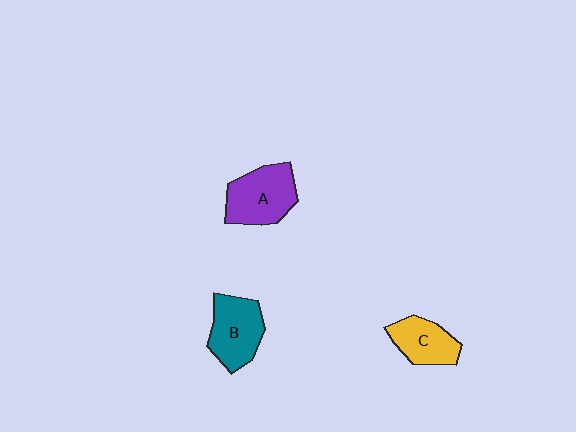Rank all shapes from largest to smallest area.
From largest to smallest: A (purple), B (teal), C (yellow).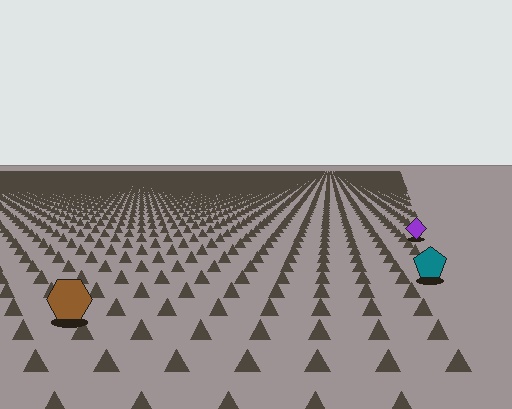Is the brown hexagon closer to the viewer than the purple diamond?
Yes. The brown hexagon is closer — you can tell from the texture gradient: the ground texture is coarser near it.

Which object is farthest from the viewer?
The purple diamond is farthest from the viewer. It appears smaller and the ground texture around it is denser.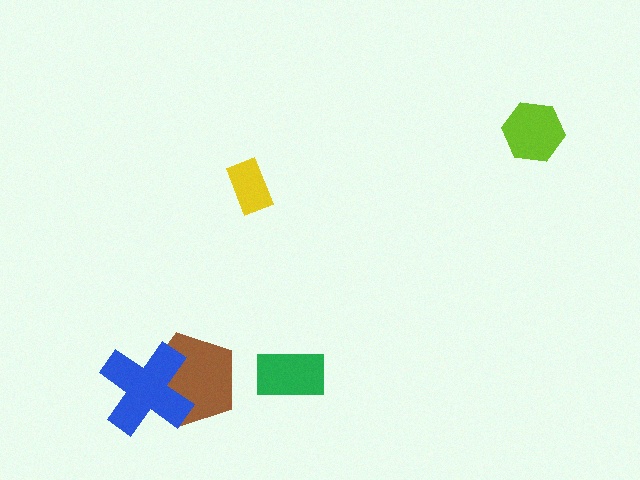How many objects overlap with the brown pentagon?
1 object overlaps with the brown pentagon.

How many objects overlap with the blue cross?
1 object overlaps with the blue cross.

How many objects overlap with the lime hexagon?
0 objects overlap with the lime hexagon.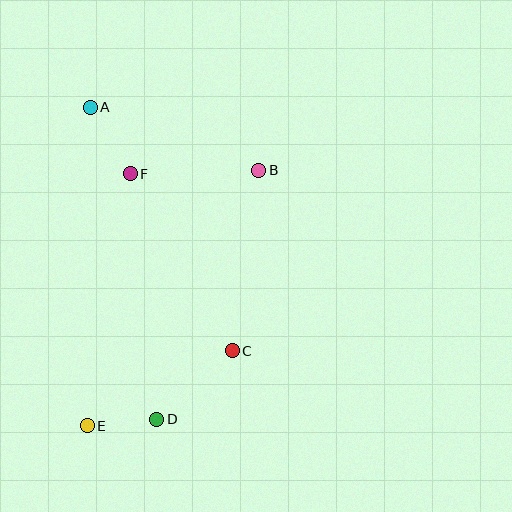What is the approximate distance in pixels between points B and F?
The distance between B and F is approximately 128 pixels.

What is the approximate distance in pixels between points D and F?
The distance between D and F is approximately 247 pixels.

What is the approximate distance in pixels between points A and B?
The distance between A and B is approximately 180 pixels.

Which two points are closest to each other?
Points D and E are closest to each other.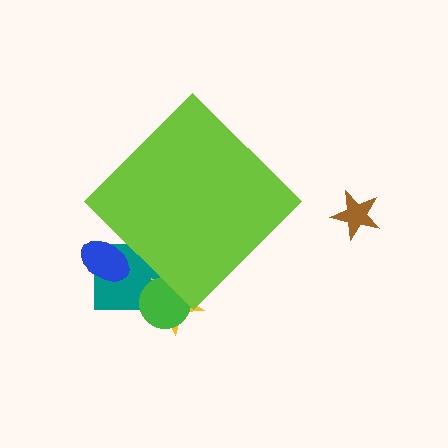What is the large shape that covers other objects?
A lime diamond.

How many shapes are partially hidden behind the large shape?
4 shapes are partially hidden.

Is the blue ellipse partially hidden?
Yes, the blue ellipse is partially hidden behind the lime diamond.